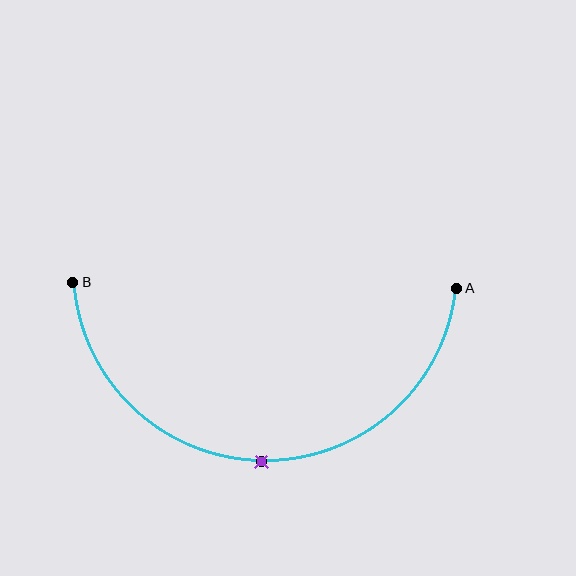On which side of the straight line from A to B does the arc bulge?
The arc bulges below the straight line connecting A and B.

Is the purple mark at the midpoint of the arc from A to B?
Yes. The purple mark lies on the arc at equal arc-length from both A and B — it is the arc midpoint.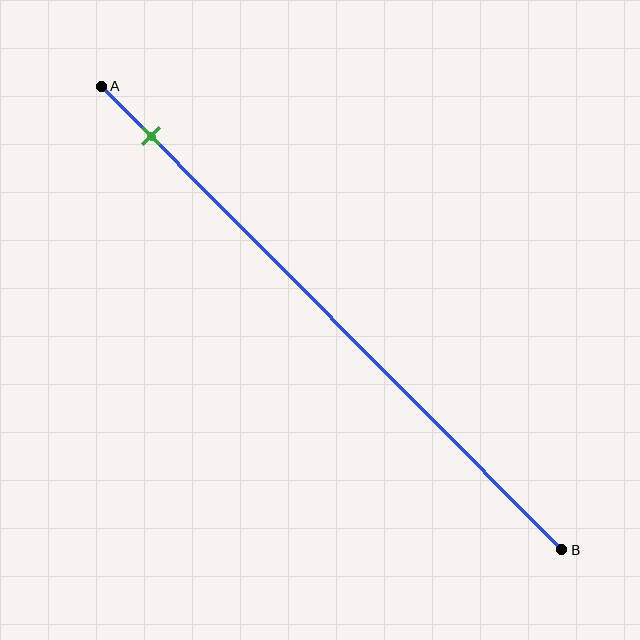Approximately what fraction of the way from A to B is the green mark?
The green mark is approximately 10% of the way from A to B.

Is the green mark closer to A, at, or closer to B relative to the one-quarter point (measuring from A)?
The green mark is closer to point A than the one-quarter point of segment AB.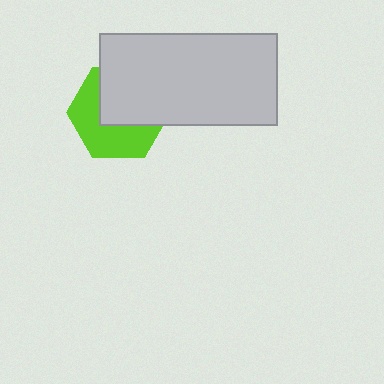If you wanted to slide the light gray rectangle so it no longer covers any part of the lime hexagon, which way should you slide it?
Slide it toward the upper-right — that is the most direct way to separate the two shapes.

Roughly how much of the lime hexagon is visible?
About half of it is visible (roughly 51%).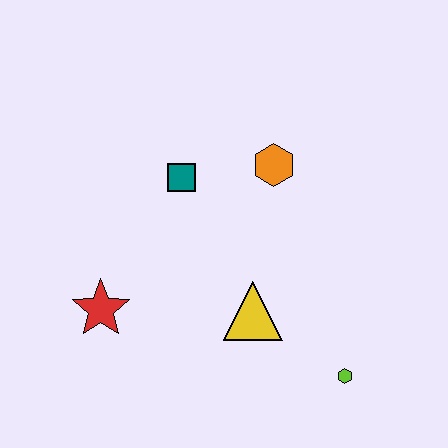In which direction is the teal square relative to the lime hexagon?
The teal square is above the lime hexagon.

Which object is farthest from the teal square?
The lime hexagon is farthest from the teal square.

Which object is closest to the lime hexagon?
The yellow triangle is closest to the lime hexagon.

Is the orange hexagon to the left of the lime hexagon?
Yes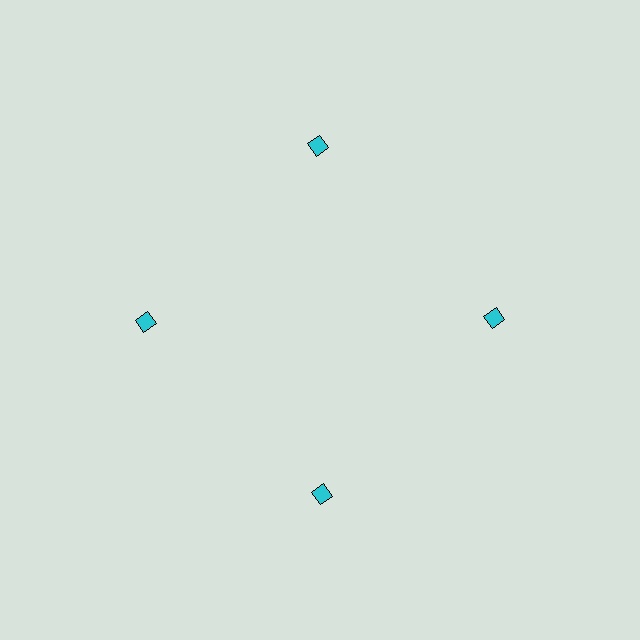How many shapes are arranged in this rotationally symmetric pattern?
There are 4 shapes, arranged in 4 groups of 1.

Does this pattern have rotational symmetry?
Yes, this pattern has 4-fold rotational symmetry. It looks the same after rotating 90 degrees around the center.